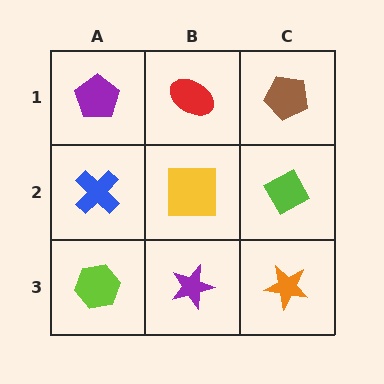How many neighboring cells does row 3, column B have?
3.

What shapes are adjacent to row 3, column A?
A blue cross (row 2, column A), a purple star (row 3, column B).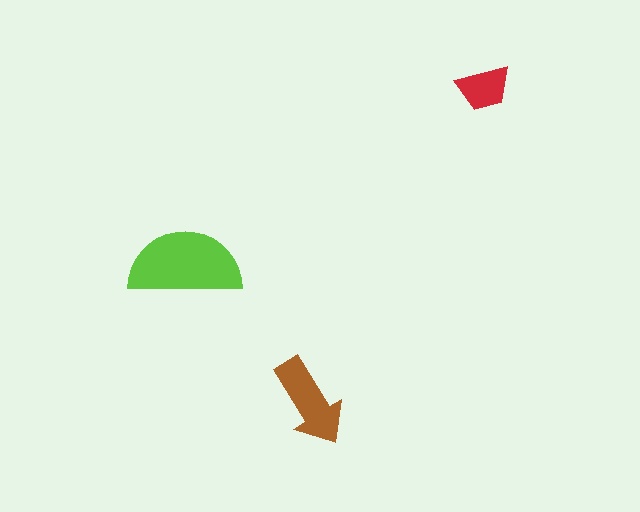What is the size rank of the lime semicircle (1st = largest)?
1st.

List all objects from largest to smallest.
The lime semicircle, the brown arrow, the red trapezoid.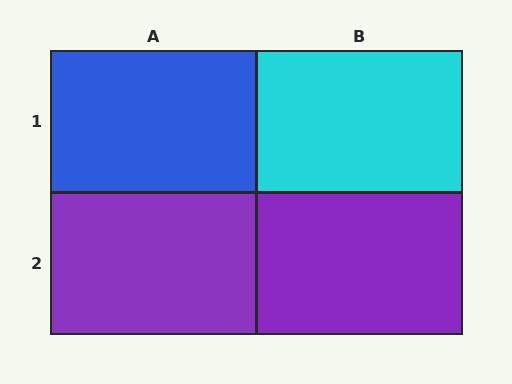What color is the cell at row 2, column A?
Purple.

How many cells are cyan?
1 cell is cyan.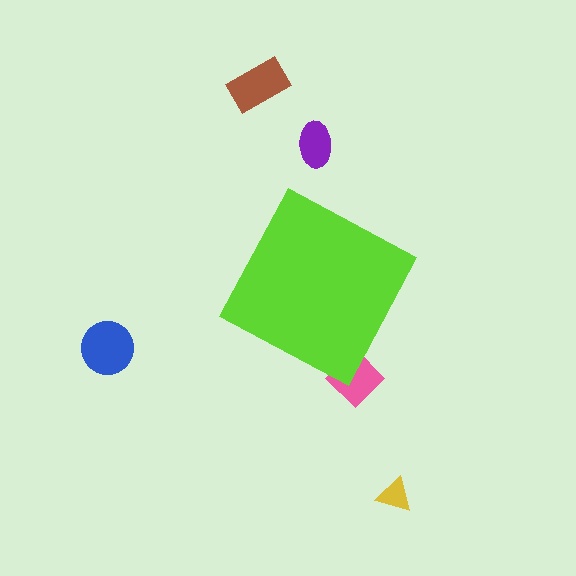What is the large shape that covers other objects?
A lime diamond.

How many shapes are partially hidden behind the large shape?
1 shape is partially hidden.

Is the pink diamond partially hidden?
Yes, the pink diamond is partially hidden behind the lime diamond.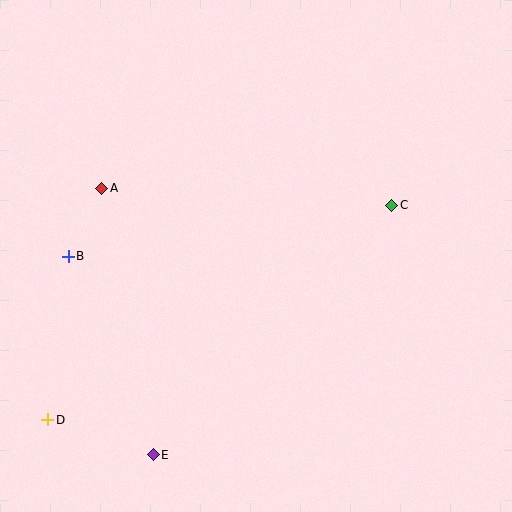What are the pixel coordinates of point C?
Point C is at (392, 205).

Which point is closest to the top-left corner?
Point A is closest to the top-left corner.